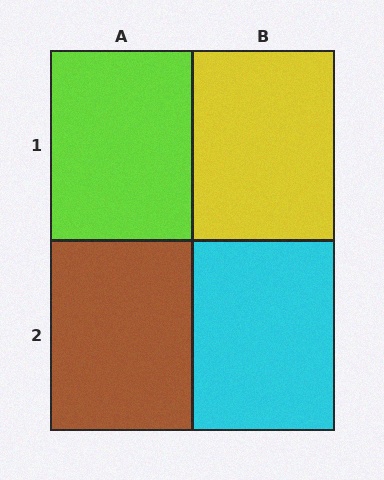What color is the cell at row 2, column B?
Cyan.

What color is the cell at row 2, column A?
Brown.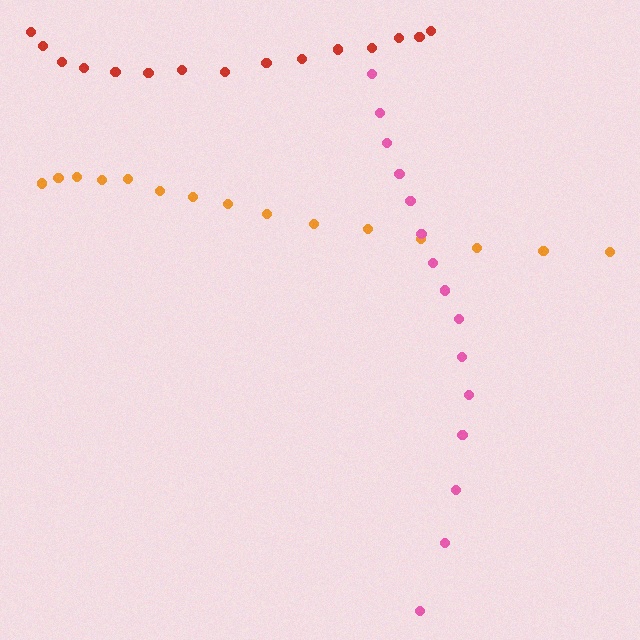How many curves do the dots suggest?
There are 3 distinct paths.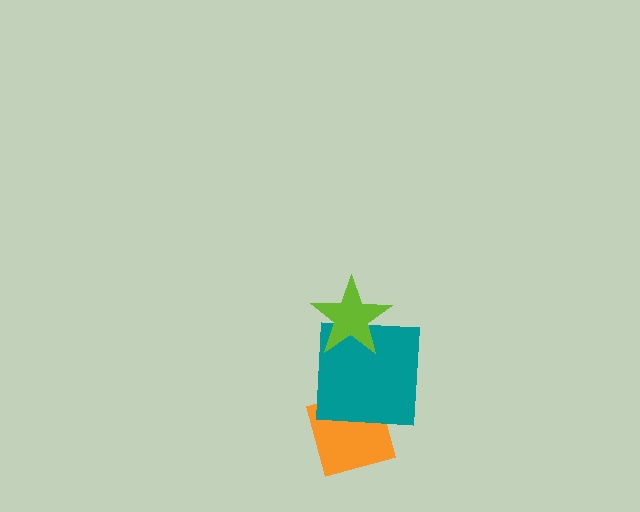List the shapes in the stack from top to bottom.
From top to bottom: the lime star, the teal square, the orange diamond.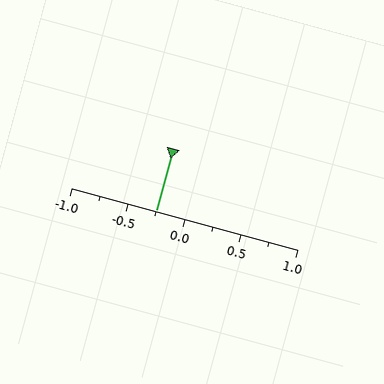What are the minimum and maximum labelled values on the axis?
The axis runs from -1.0 to 1.0.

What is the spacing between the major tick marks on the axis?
The major ticks are spaced 0.5 apart.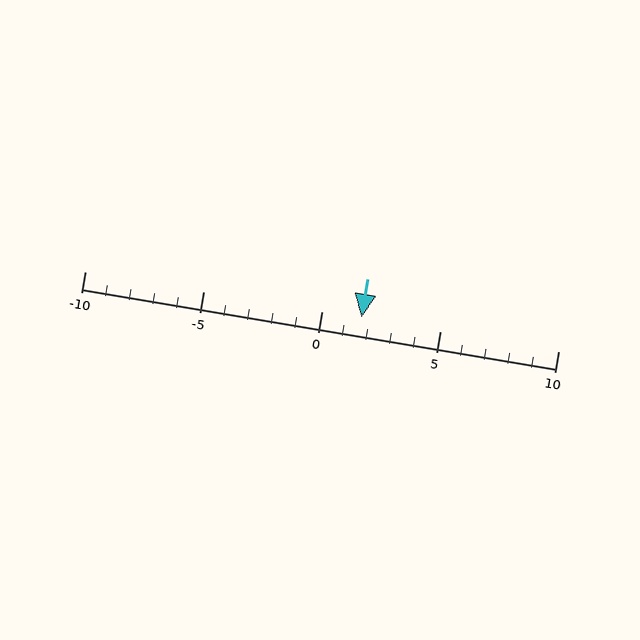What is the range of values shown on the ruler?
The ruler shows values from -10 to 10.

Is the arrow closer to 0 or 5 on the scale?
The arrow is closer to 0.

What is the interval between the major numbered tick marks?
The major tick marks are spaced 5 units apart.